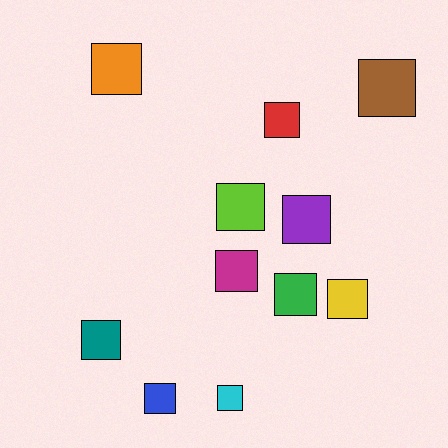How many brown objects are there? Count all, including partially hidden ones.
There is 1 brown object.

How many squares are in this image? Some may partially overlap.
There are 11 squares.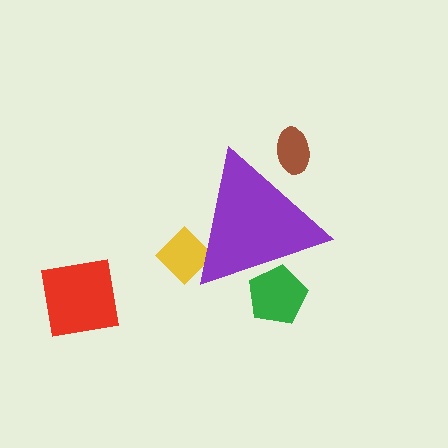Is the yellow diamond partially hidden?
Yes, the yellow diamond is partially hidden behind the purple triangle.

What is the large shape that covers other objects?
A purple triangle.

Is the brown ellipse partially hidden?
Yes, the brown ellipse is partially hidden behind the purple triangle.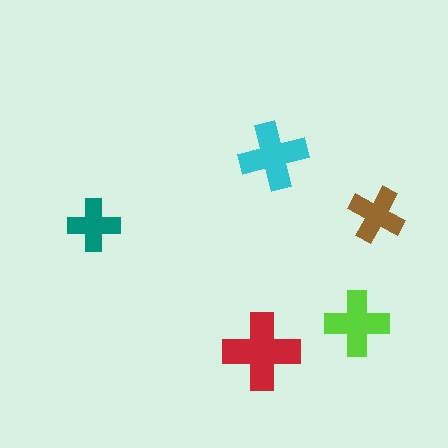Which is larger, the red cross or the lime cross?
The red one.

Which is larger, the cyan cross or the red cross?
The red one.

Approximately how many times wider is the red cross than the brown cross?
About 1.5 times wider.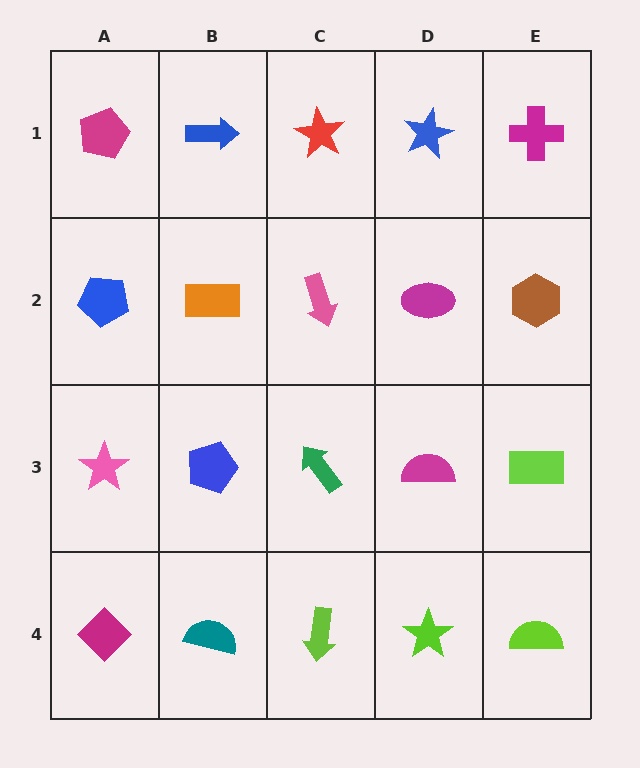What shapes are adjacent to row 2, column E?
A magenta cross (row 1, column E), a lime rectangle (row 3, column E), a magenta ellipse (row 2, column D).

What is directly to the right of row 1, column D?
A magenta cross.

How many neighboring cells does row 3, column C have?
4.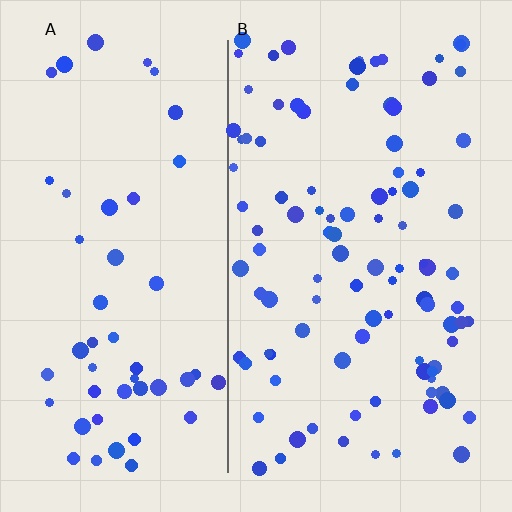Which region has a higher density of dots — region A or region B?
B (the right).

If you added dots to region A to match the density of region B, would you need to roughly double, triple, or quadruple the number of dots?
Approximately double.